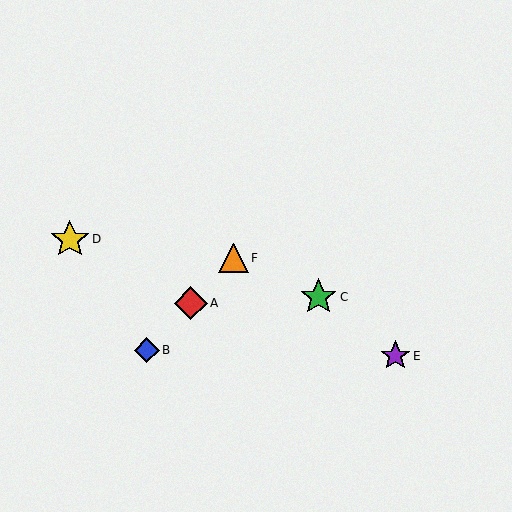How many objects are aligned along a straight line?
3 objects (A, B, F) are aligned along a straight line.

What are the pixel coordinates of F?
Object F is at (234, 258).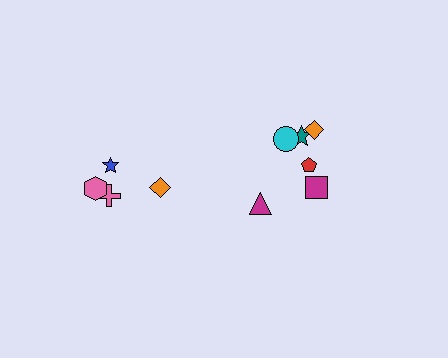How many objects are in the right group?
There are 6 objects.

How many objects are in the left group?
There are 4 objects.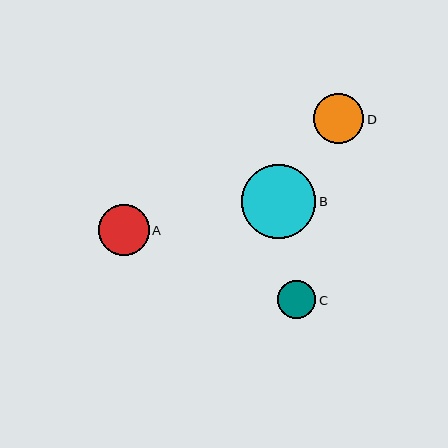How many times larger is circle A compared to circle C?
Circle A is approximately 1.3 times the size of circle C.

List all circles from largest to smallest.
From largest to smallest: B, A, D, C.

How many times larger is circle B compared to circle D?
Circle B is approximately 1.5 times the size of circle D.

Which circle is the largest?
Circle B is the largest with a size of approximately 75 pixels.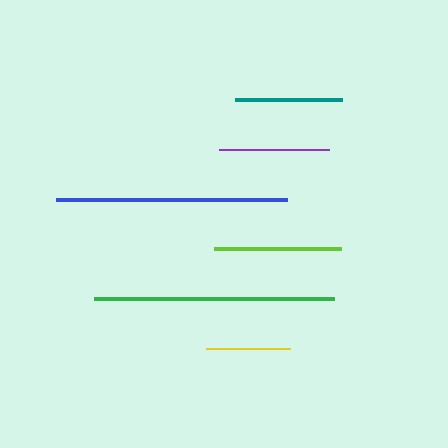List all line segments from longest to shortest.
From longest to shortest: green, blue, lime, purple, teal, yellow.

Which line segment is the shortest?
The yellow line is the shortest at approximately 84 pixels.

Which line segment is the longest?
The green line is the longest at approximately 240 pixels.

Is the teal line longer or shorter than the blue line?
The blue line is longer than the teal line.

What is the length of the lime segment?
The lime segment is approximately 126 pixels long.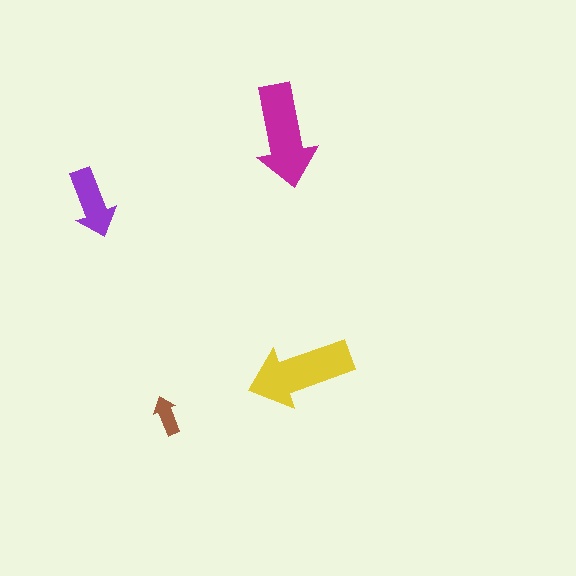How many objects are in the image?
There are 4 objects in the image.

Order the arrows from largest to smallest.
the yellow one, the magenta one, the purple one, the brown one.